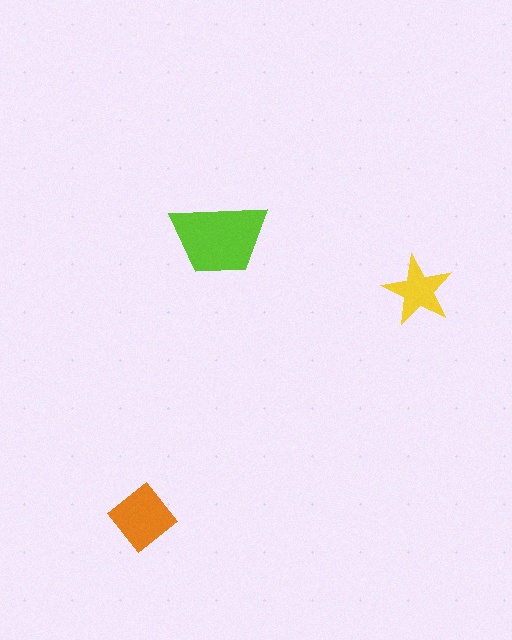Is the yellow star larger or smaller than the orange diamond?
Smaller.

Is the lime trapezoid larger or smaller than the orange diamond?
Larger.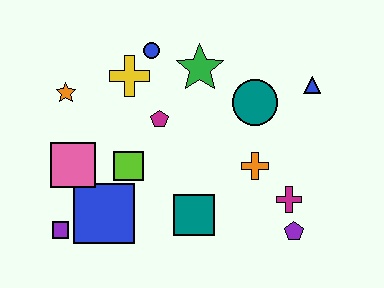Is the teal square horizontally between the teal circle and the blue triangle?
No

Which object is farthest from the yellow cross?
The purple pentagon is farthest from the yellow cross.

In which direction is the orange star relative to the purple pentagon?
The orange star is to the left of the purple pentagon.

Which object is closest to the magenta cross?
The purple pentagon is closest to the magenta cross.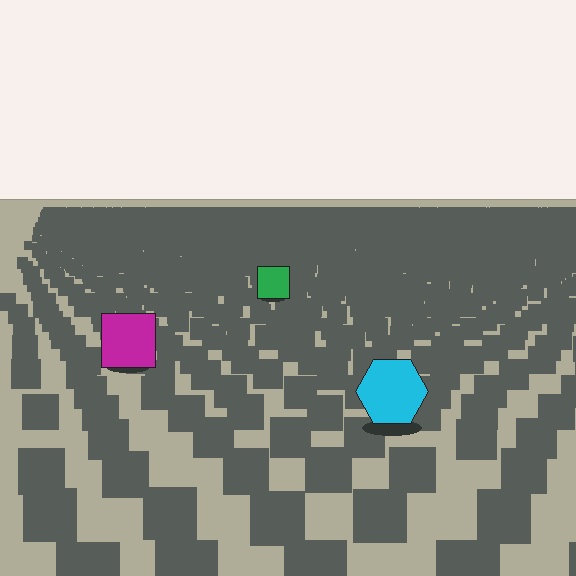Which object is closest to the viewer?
The cyan hexagon is closest. The texture marks near it are larger and more spread out.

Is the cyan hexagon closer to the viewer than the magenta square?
Yes. The cyan hexagon is closer — you can tell from the texture gradient: the ground texture is coarser near it.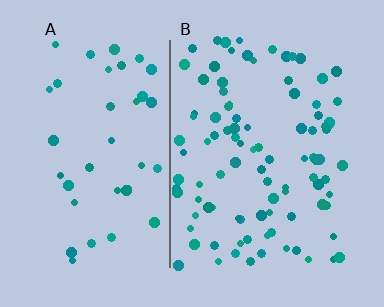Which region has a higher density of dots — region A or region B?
B (the right).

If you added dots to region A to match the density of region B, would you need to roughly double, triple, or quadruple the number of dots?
Approximately double.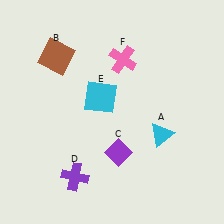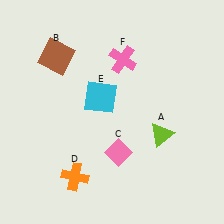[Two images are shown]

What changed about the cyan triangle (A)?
In Image 1, A is cyan. In Image 2, it changed to lime.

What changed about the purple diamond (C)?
In Image 1, C is purple. In Image 2, it changed to pink.